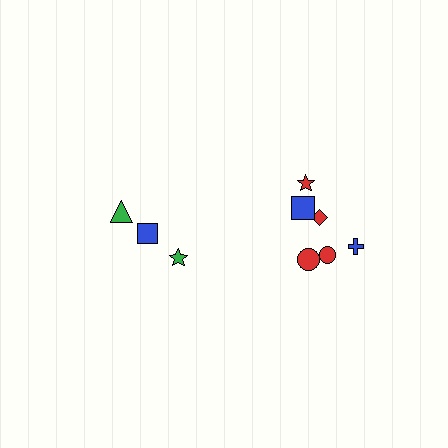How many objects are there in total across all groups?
There are 9 objects.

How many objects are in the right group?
There are 6 objects.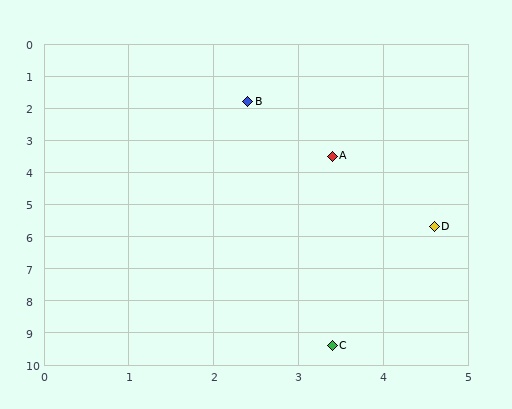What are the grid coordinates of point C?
Point C is at approximately (3.4, 9.4).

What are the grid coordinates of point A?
Point A is at approximately (3.4, 3.5).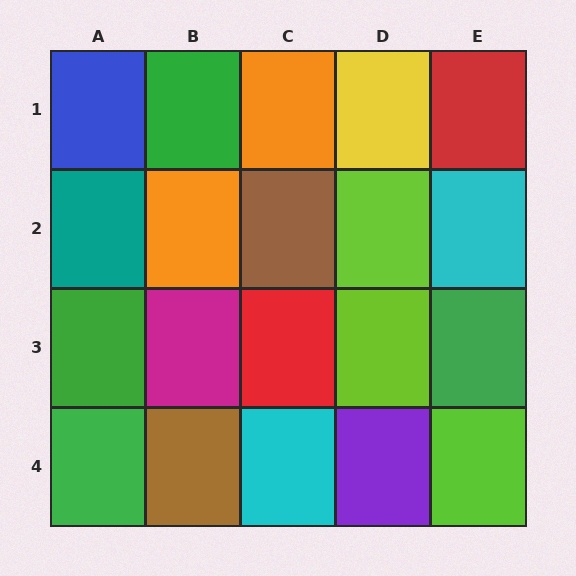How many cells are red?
2 cells are red.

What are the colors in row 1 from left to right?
Blue, green, orange, yellow, red.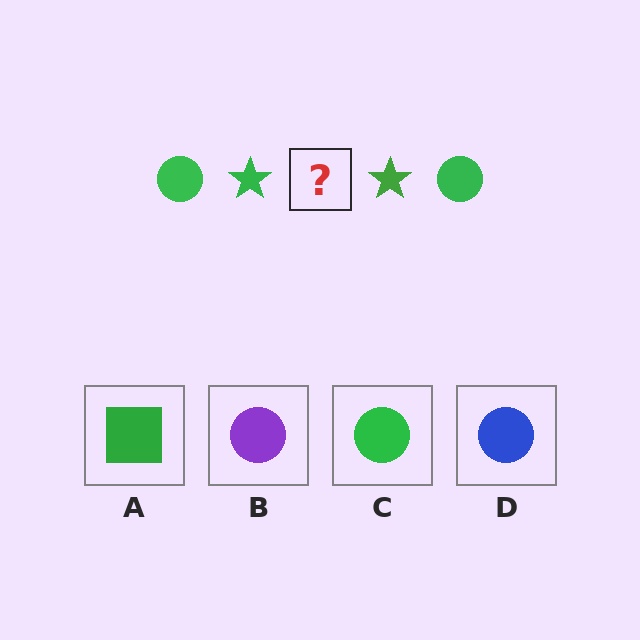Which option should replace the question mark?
Option C.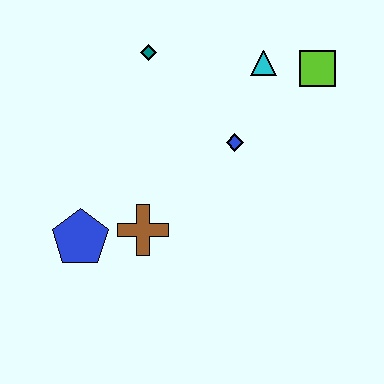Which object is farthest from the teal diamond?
The blue pentagon is farthest from the teal diamond.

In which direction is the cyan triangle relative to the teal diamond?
The cyan triangle is to the right of the teal diamond.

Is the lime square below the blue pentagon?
No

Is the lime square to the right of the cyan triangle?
Yes